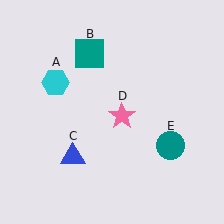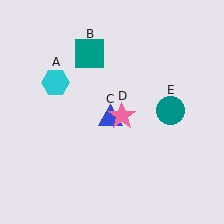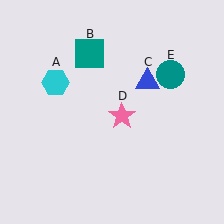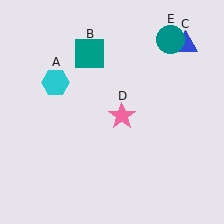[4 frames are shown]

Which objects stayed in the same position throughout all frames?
Cyan hexagon (object A) and teal square (object B) and pink star (object D) remained stationary.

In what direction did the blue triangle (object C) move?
The blue triangle (object C) moved up and to the right.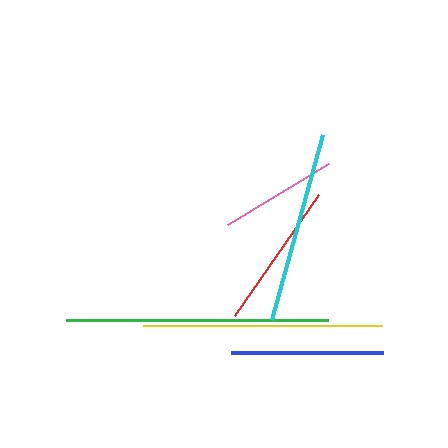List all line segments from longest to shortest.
From longest to shortest: green, yellow, cyan, blue, red, pink.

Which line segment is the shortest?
The pink line is the shortest at approximately 118 pixels.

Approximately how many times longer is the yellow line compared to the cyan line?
The yellow line is approximately 1.3 times the length of the cyan line.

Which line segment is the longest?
The green line is the longest at approximately 262 pixels.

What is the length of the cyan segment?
The cyan segment is approximately 191 pixels long.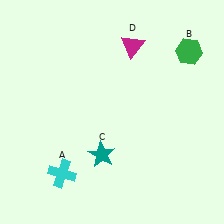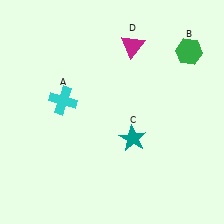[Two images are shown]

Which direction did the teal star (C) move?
The teal star (C) moved right.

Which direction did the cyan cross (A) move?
The cyan cross (A) moved up.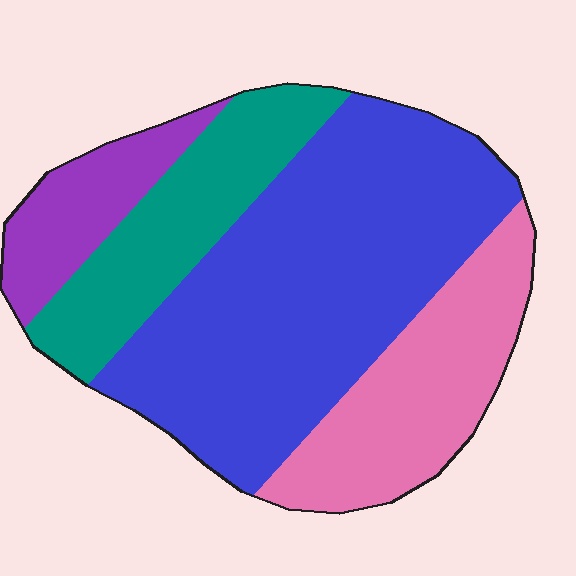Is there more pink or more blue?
Blue.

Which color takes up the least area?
Purple, at roughly 10%.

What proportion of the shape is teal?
Teal covers roughly 20% of the shape.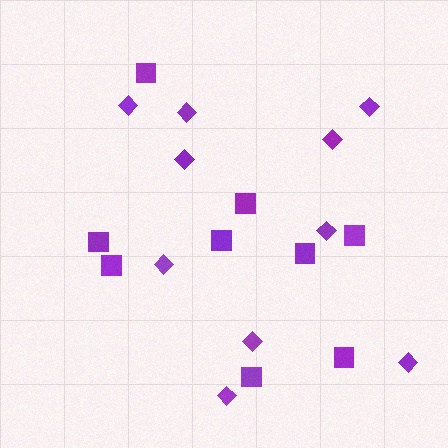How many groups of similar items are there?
There are 2 groups: one group of diamonds (10) and one group of squares (9).